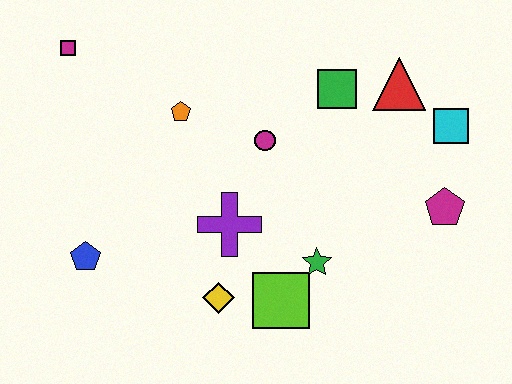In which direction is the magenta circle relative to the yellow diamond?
The magenta circle is above the yellow diamond.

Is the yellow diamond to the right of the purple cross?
No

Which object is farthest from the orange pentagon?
The magenta pentagon is farthest from the orange pentagon.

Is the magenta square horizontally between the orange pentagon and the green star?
No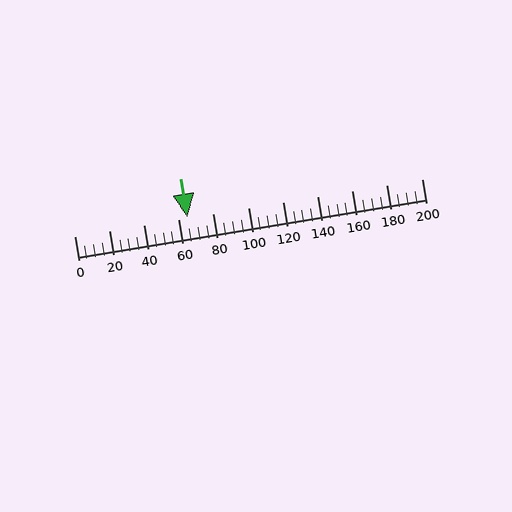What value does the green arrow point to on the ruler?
The green arrow points to approximately 65.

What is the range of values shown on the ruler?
The ruler shows values from 0 to 200.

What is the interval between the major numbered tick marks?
The major tick marks are spaced 20 units apart.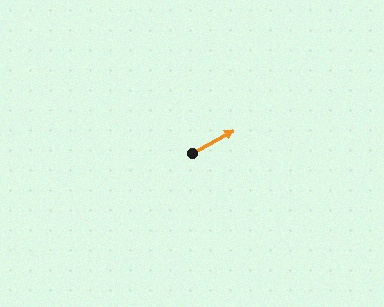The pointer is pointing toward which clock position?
Roughly 2 o'clock.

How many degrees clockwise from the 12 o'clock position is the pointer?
Approximately 60 degrees.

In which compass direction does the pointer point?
Northeast.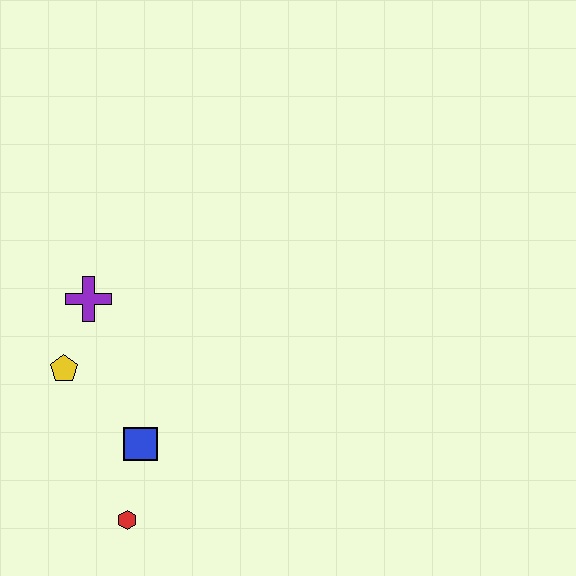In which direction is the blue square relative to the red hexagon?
The blue square is above the red hexagon.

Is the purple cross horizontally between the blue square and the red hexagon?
No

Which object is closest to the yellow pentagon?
The purple cross is closest to the yellow pentagon.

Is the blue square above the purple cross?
No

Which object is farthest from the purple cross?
The red hexagon is farthest from the purple cross.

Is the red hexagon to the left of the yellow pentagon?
No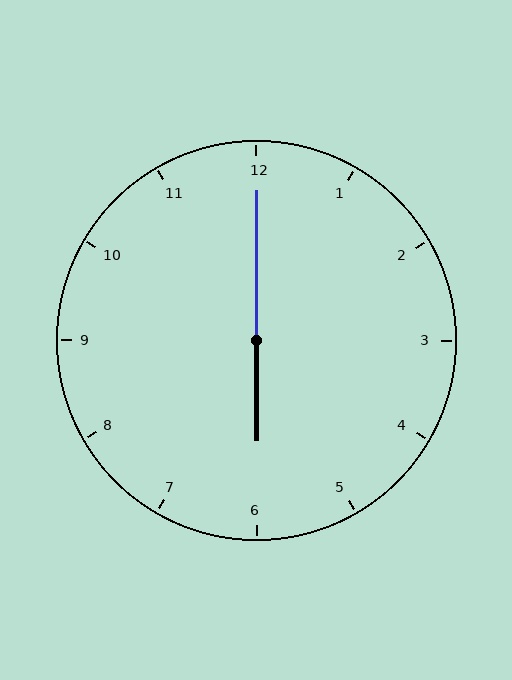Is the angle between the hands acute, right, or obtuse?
It is obtuse.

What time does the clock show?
6:00.